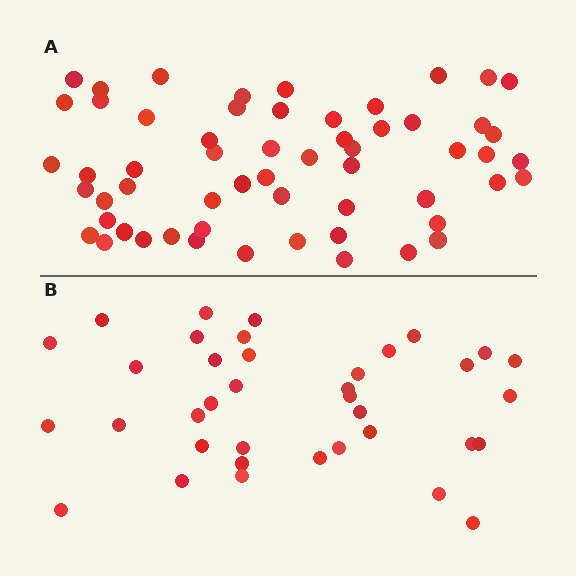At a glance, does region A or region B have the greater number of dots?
Region A (the top region) has more dots.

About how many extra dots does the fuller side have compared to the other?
Region A has approximately 20 more dots than region B.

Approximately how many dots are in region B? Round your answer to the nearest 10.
About 40 dots. (The exact count is 37, which rounds to 40.)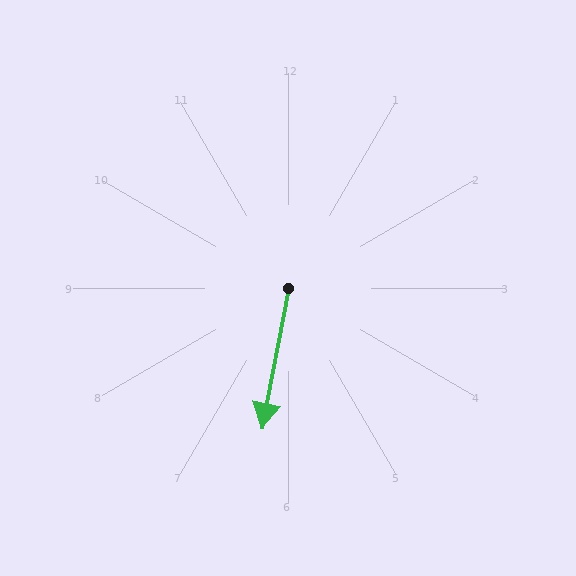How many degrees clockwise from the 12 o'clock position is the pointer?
Approximately 191 degrees.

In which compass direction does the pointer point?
South.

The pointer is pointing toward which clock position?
Roughly 6 o'clock.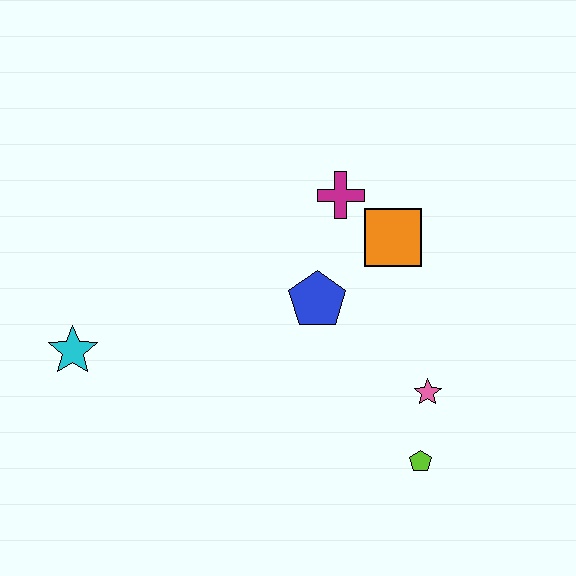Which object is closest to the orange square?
The magenta cross is closest to the orange square.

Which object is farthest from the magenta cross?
The cyan star is farthest from the magenta cross.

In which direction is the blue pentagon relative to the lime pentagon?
The blue pentagon is above the lime pentagon.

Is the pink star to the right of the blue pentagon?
Yes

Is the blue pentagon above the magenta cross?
No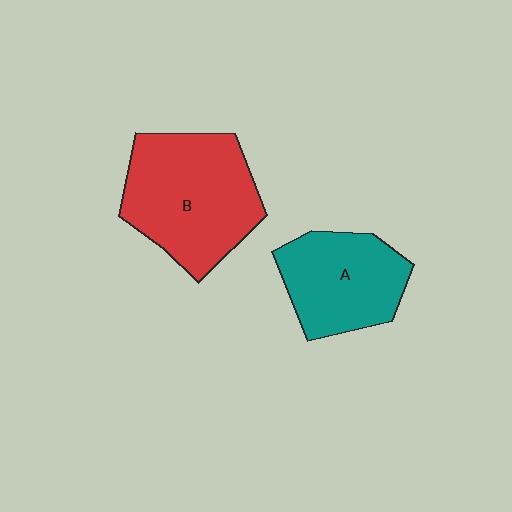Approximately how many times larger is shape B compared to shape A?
Approximately 1.4 times.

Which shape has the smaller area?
Shape A (teal).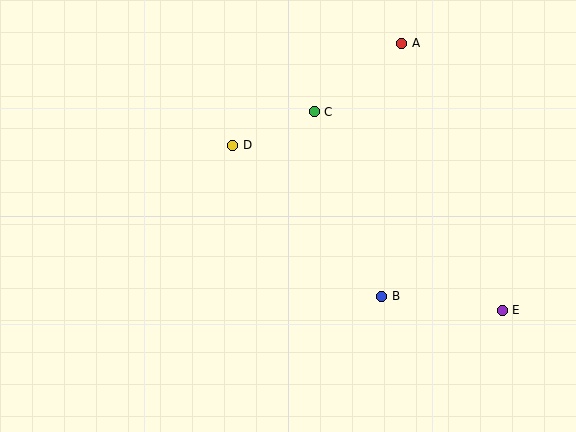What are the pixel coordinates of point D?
Point D is at (233, 145).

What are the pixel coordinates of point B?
Point B is at (382, 296).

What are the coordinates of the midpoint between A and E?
The midpoint between A and E is at (452, 177).